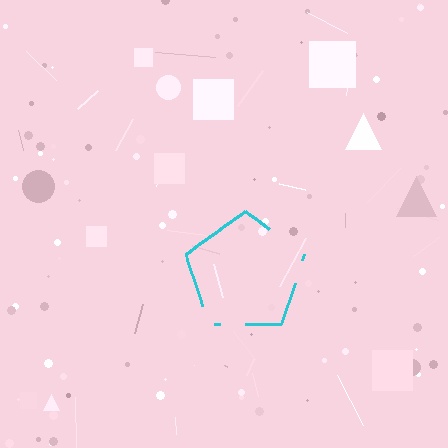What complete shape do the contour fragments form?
The contour fragments form a pentagon.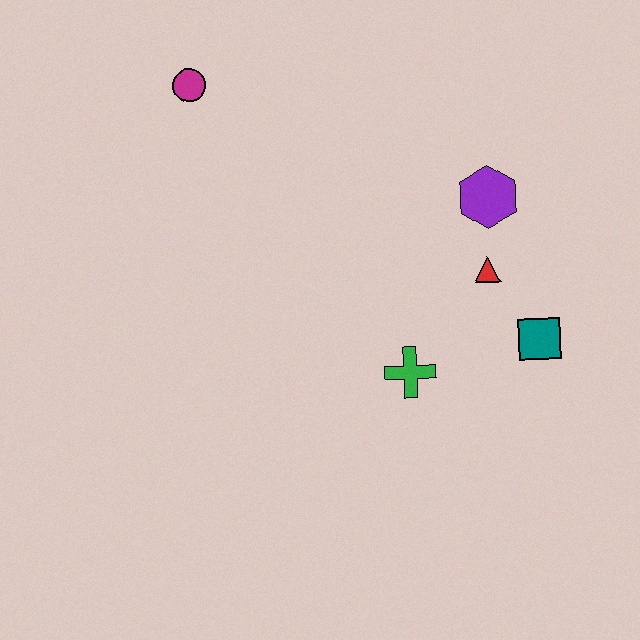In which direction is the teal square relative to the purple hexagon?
The teal square is below the purple hexagon.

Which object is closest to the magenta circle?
The purple hexagon is closest to the magenta circle.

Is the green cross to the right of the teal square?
No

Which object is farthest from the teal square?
The magenta circle is farthest from the teal square.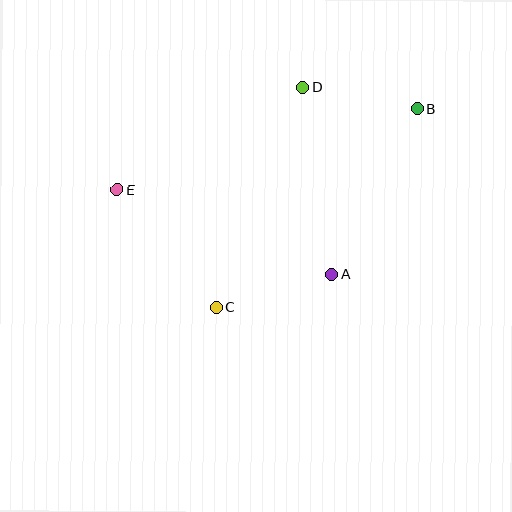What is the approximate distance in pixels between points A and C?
The distance between A and C is approximately 120 pixels.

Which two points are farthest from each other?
Points B and E are farthest from each other.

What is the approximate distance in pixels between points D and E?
The distance between D and E is approximately 212 pixels.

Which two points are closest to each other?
Points B and D are closest to each other.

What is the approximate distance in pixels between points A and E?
The distance between A and E is approximately 230 pixels.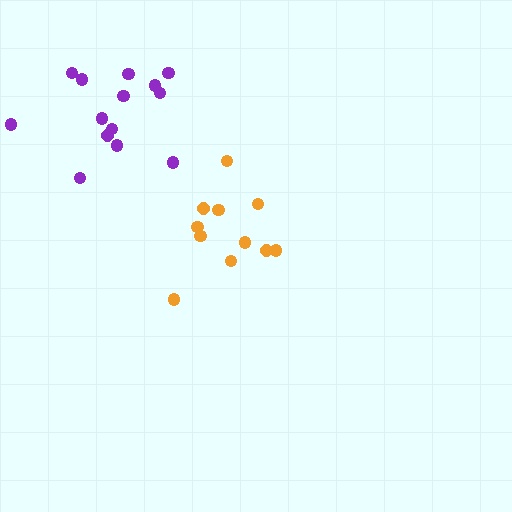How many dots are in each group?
Group 1: 11 dots, Group 2: 14 dots (25 total).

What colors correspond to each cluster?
The clusters are colored: orange, purple.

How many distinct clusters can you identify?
There are 2 distinct clusters.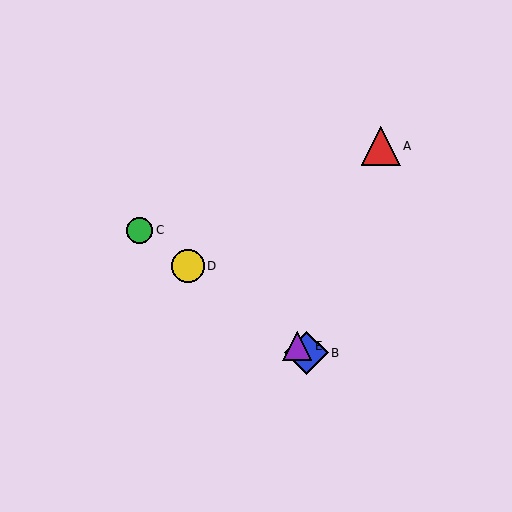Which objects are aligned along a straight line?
Objects B, C, D, E are aligned along a straight line.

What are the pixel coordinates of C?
Object C is at (140, 230).